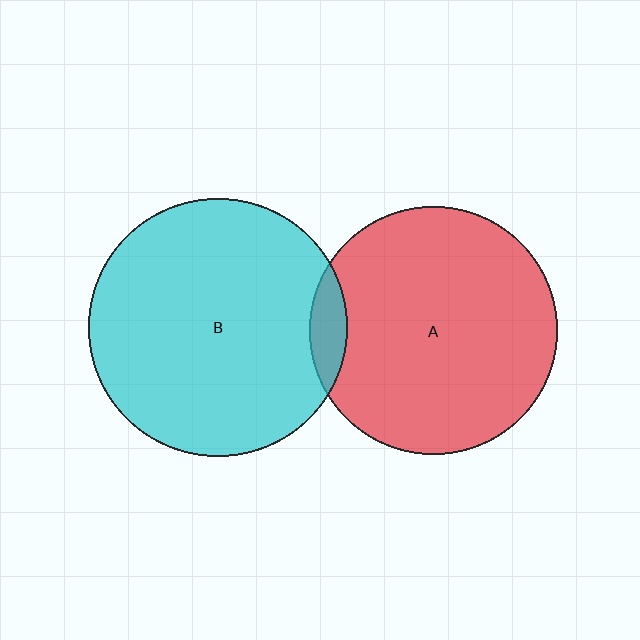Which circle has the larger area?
Circle B (cyan).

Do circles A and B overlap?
Yes.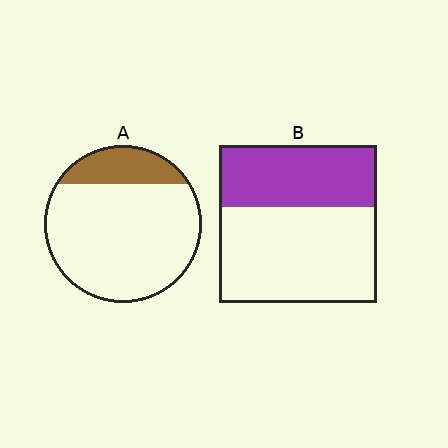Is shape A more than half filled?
No.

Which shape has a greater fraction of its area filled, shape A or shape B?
Shape B.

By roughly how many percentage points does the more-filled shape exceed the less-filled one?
By roughly 20 percentage points (B over A).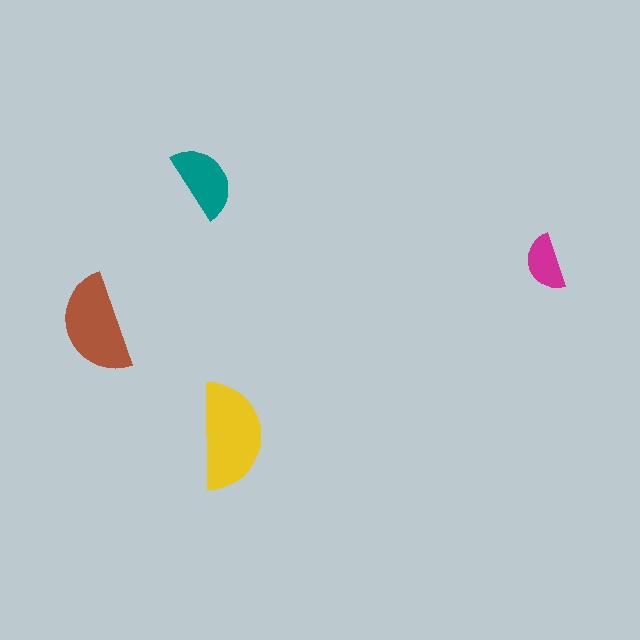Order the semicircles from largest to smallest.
the yellow one, the brown one, the teal one, the magenta one.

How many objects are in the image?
There are 4 objects in the image.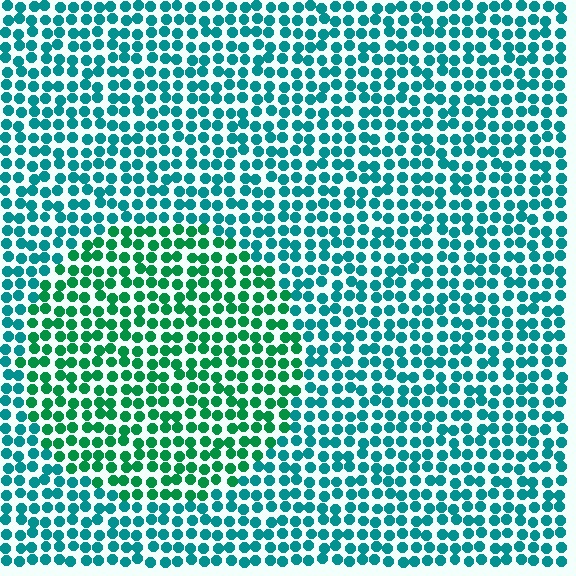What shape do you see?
I see a circle.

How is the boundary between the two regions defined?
The boundary is defined purely by a slight shift in hue (about 33 degrees). Spacing, size, and orientation are identical on both sides.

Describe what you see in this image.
The image is filled with small teal elements in a uniform arrangement. A circle-shaped region is visible where the elements are tinted to a slightly different hue, forming a subtle color boundary.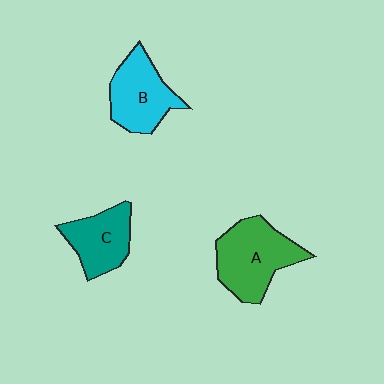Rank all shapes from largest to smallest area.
From largest to smallest: A (green), B (cyan), C (teal).